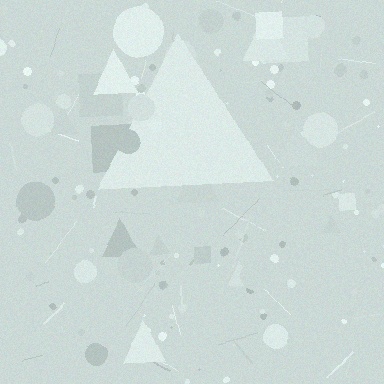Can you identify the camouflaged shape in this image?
The camouflaged shape is a triangle.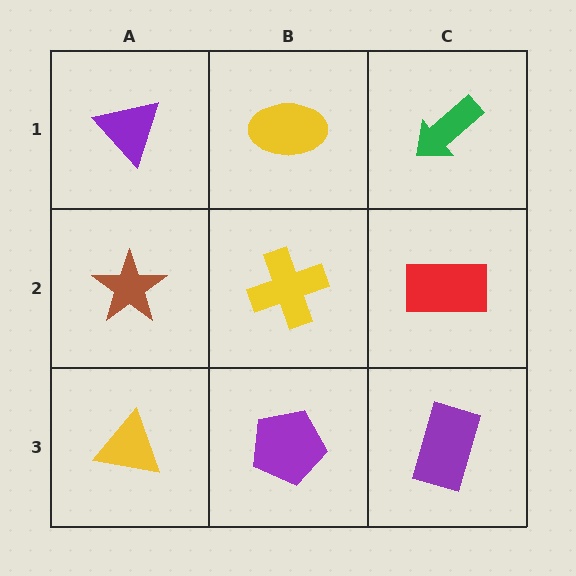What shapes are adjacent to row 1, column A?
A brown star (row 2, column A), a yellow ellipse (row 1, column B).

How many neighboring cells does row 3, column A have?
2.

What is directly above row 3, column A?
A brown star.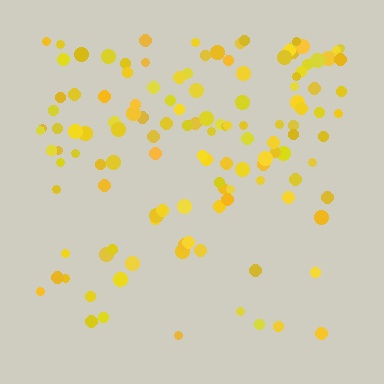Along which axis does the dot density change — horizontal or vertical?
Vertical.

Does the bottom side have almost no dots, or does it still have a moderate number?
Still a moderate number, just noticeably fewer than the top.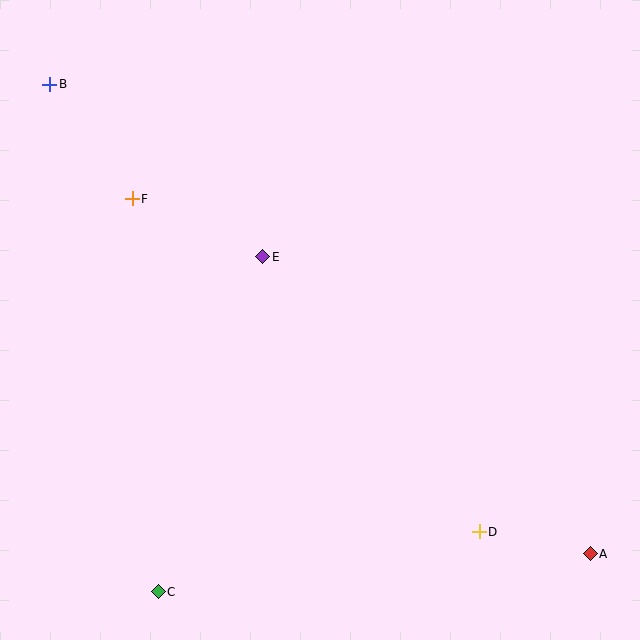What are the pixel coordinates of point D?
Point D is at (479, 532).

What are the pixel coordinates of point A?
Point A is at (590, 554).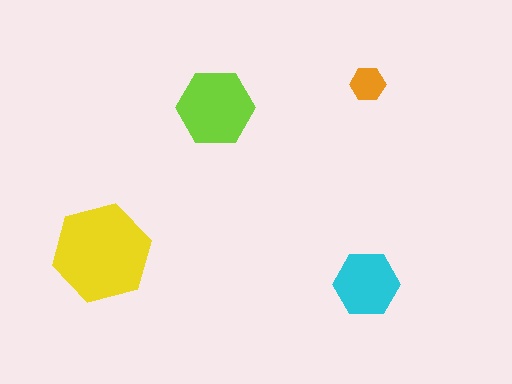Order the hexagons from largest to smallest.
the yellow one, the lime one, the cyan one, the orange one.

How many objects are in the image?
There are 4 objects in the image.